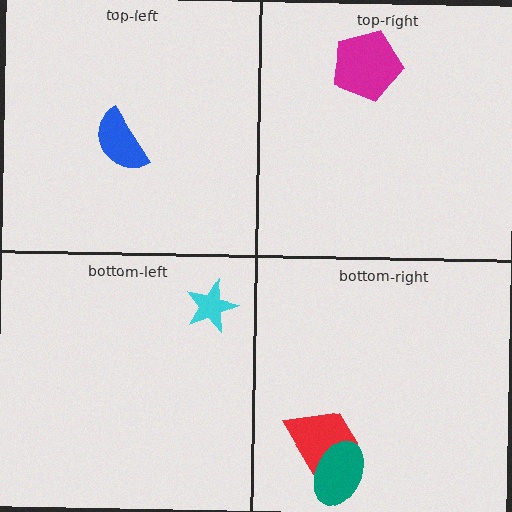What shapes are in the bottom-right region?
The red trapezoid, the teal ellipse.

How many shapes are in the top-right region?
1.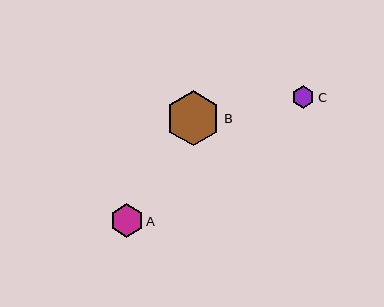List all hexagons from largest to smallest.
From largest to smallest: B, A, C.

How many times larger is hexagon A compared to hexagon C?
Hexagon A is approximately 1.5 times the size of hexagon C.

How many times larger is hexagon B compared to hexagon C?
Hexagon B is approximately 2.4 times the size of hexagon C.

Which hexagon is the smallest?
Hexagon C is the smallest with a size of approximately 23 pixels.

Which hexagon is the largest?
Hexagon B is the largest with a size of approximately 55 pixels.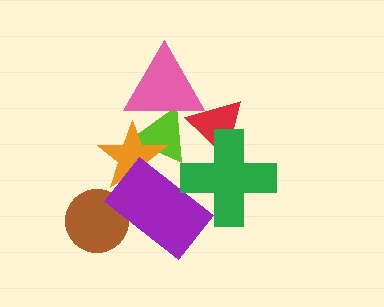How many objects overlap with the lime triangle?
3 objects overlap with the lime triangle.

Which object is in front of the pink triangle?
The red triangle is in front of the pink triangle.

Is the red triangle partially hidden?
Yes, it is partially covered by another shape.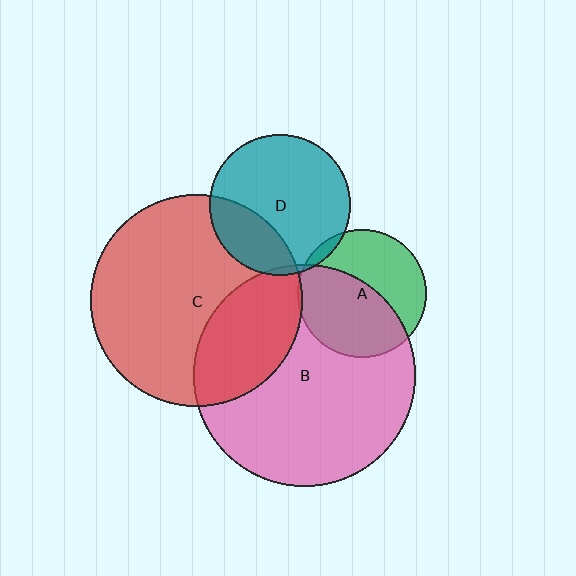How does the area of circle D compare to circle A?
Approximately 1.2 times.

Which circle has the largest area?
Circle B (pink).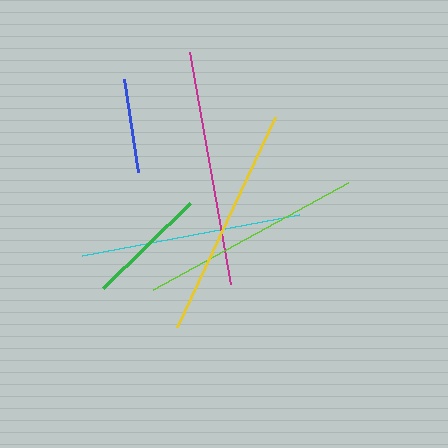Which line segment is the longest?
The magenta line is the longest at approximately 236 pixels.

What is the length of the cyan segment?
The cyan segment is approximately 221 pixels long.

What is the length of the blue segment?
The blue segment is approximately 93 pixels long.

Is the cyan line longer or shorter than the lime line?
The lime line is longer than the cyan line.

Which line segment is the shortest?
The blue line is the shortest at approximately 93 pixels.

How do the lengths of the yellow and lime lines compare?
The yellow and lime lines are approximately the same length.